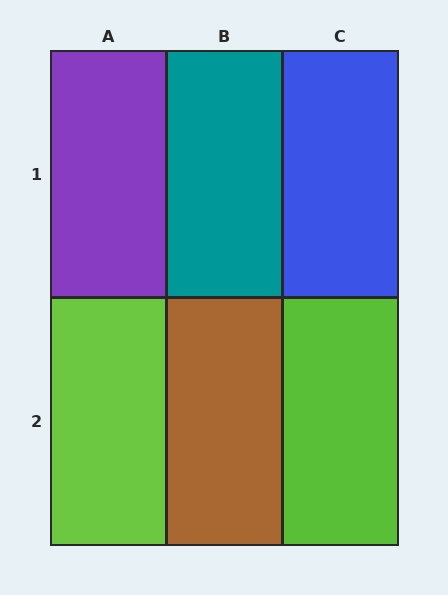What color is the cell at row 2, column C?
Lime.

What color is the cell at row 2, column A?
Lime.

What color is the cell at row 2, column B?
Brown.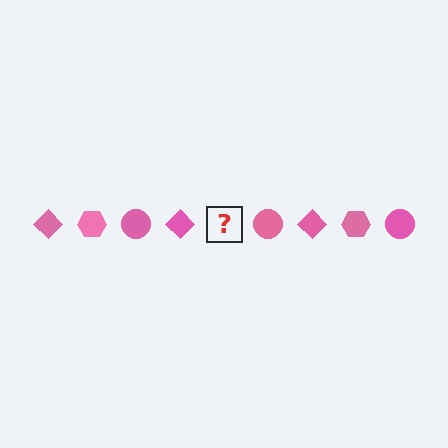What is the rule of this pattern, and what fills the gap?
The rule is that the pattern cycles through diamond, hexagon, circle shapes in pink. The gap should be filled with a pink hexagon.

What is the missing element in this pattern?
The missing element is a pink hexagon.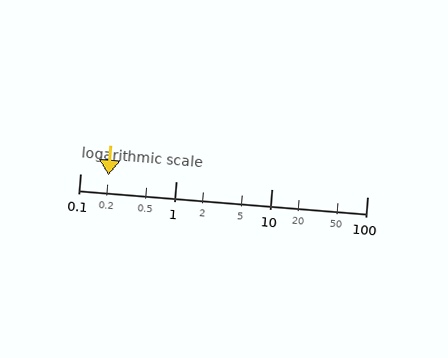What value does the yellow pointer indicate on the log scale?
The pointer indicates approximately 0.2.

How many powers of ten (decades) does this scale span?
The scale spans 3 decades, from 0.1 to 100.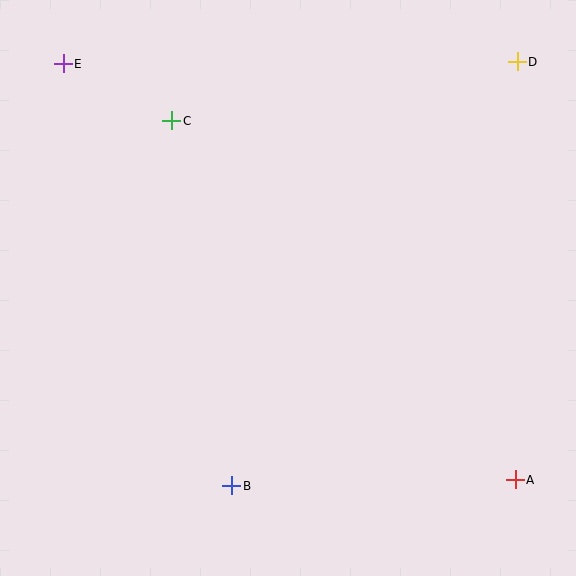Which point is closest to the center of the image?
Point C at (172, 121) is closest to the center.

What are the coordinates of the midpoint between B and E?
The midpoint between B and E is at (148, 275).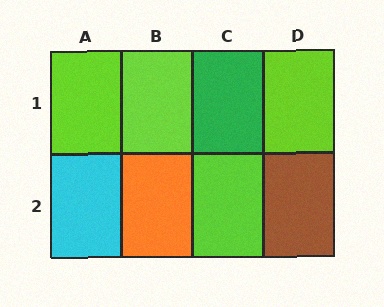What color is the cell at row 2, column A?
Cyan.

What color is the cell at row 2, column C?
Lime.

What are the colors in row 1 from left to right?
Lime, lime, green, lime.